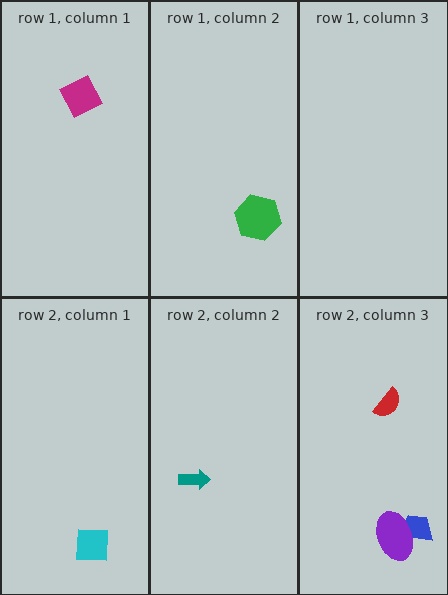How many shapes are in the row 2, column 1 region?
1.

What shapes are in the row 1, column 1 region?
The magenta square.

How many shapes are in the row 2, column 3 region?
3.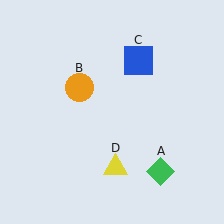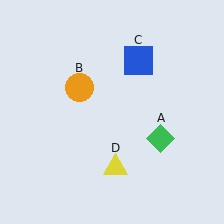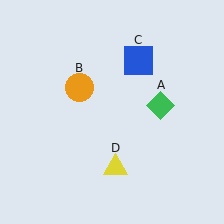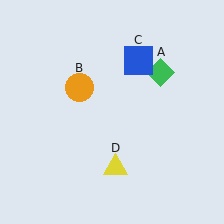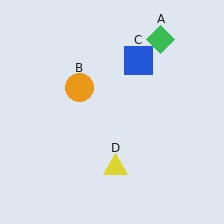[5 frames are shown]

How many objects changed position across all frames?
1 object changed position: green diamond (object A).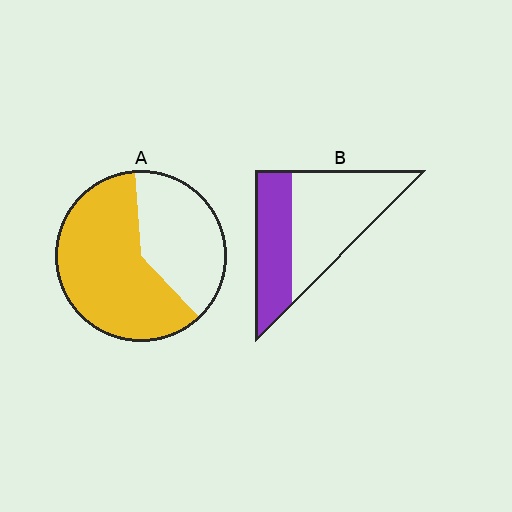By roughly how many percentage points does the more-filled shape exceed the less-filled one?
By roughly 25 percentage points (A over B).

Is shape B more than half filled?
No.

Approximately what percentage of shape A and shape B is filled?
A is approximately 60% and B is approximately 40%.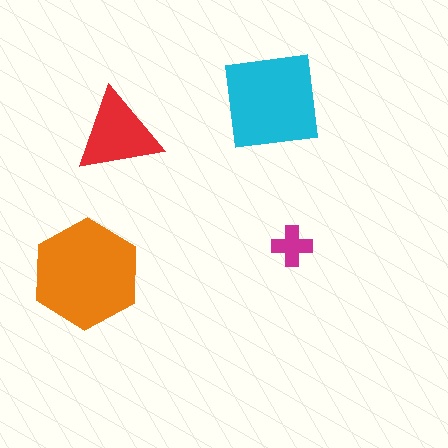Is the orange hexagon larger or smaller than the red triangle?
Larger.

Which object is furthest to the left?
The orange hexagon is leftmost.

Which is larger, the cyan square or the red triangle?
The cyan square.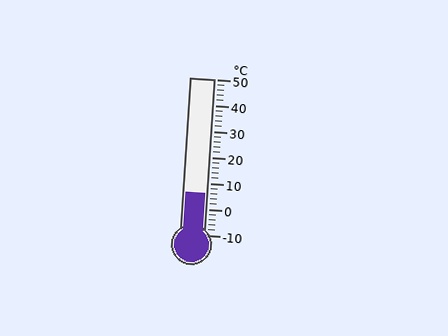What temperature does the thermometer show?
The thermometer shows approximately 6°C.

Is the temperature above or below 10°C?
The temperature is below 10°C.